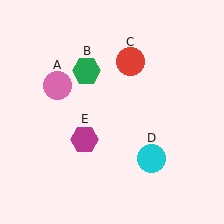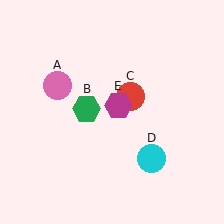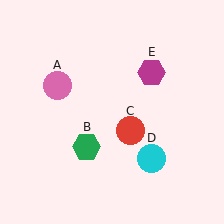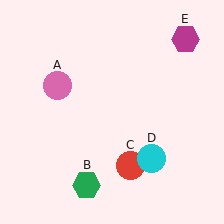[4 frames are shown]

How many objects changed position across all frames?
3 objects changed position: green hexagon (object B), red circle (object C), magenta hexagon (object E).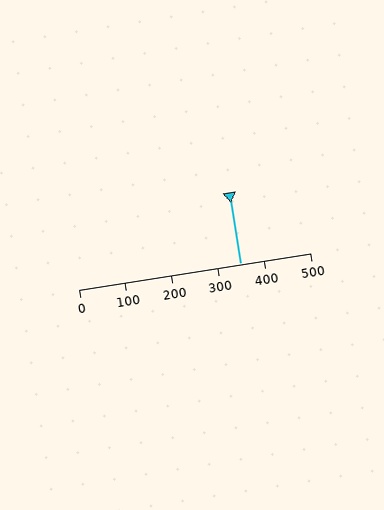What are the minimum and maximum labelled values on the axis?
The axis runs from 0 to 500.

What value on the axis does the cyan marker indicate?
The marker indicates approximately 350.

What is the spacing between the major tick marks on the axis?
The major ticks are spaced 100 apart.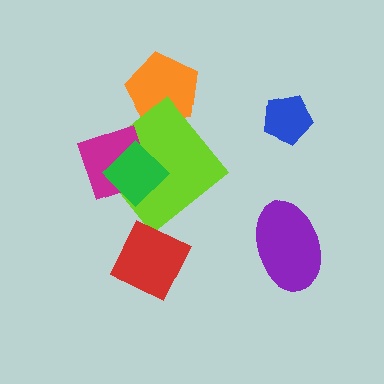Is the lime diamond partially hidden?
Yes, it is partially covered by another shape.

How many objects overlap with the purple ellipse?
0 objects overlap with the purple ellipse.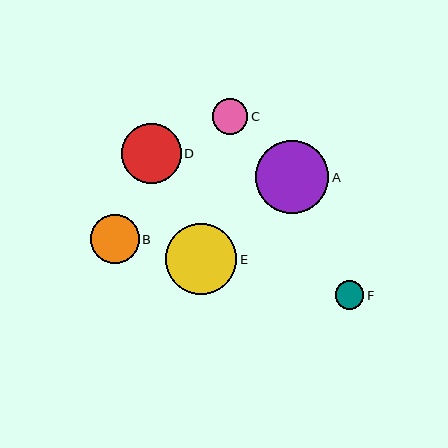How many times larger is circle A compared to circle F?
Circle A is approximately 2.5 times the size of circle F.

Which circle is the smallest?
Circle F is the smallest with a size of approximately 29 pixels.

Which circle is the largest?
Circle A is the largest with a size of approximately 73 pixels.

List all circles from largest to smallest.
From largest to smallest: A, E, D, B, C, F.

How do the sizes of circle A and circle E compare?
Circle A and circle E are approximately the same size.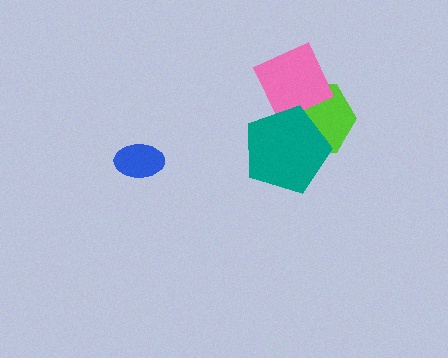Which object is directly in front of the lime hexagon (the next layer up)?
The pink square is directly in front of the lime hexagon.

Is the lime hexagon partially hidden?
Yes, it is partially covered by another shape.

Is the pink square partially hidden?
Yes, it is partially covered by another shape.